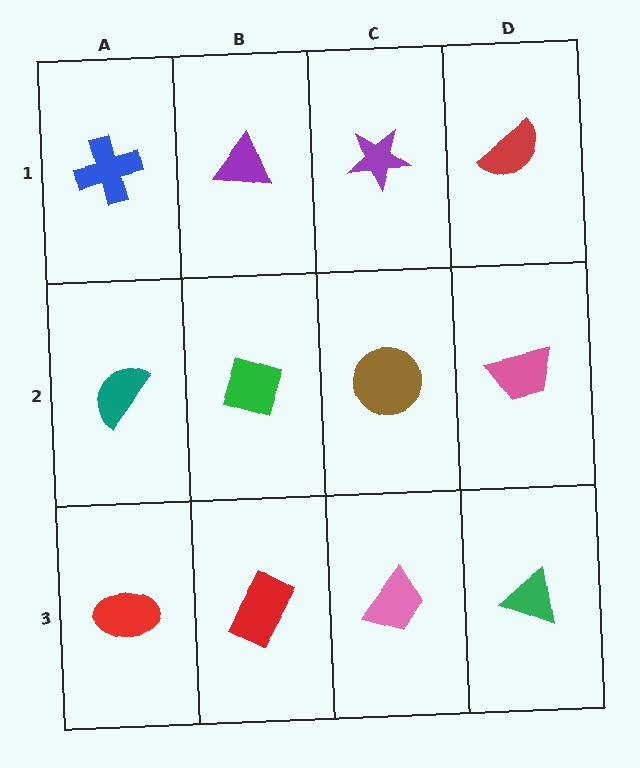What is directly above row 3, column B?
A green diamond.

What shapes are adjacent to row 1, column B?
A green diamond (row 2, column B), a blue cross (row 1, column A), a purple star (row 1, column C).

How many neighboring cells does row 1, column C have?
3.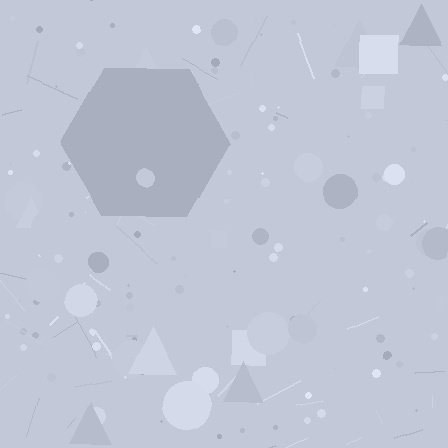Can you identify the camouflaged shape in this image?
The camouflaged shape is a hexagon.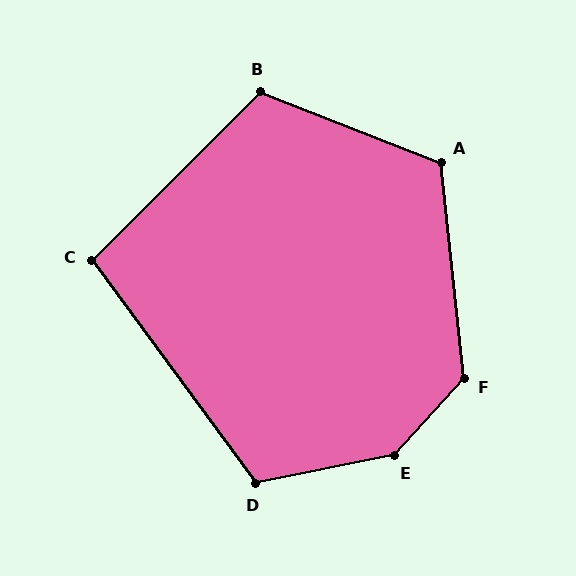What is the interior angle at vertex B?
Approximately 114 degrees (obtuse).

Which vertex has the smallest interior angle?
C, at approximately 99 degrees.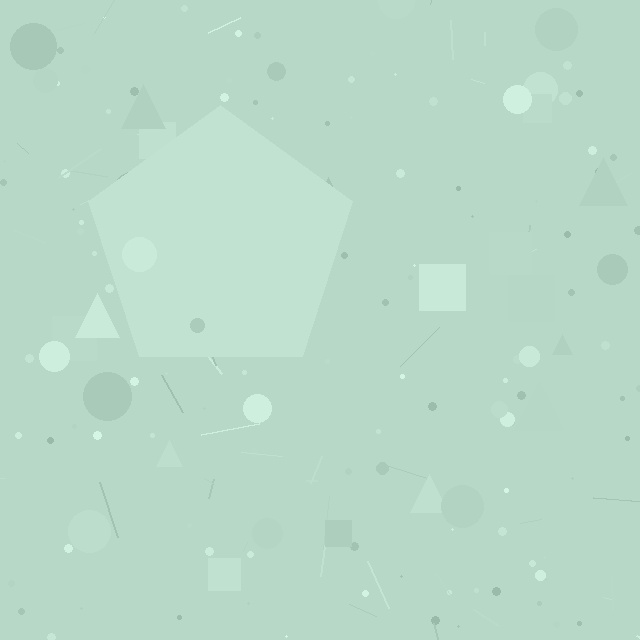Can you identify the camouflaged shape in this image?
The camouflaged shape is a pentagon.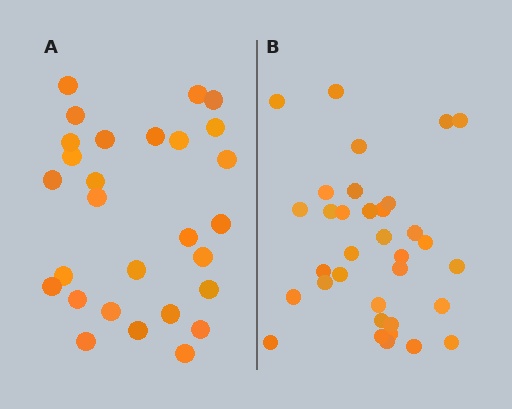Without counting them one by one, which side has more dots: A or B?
Region B (the right region) has more dots.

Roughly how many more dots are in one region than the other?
Region B has about 6 more dots than region A.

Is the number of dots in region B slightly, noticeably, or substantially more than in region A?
Region B has only slightly more — the two regions are fairly close. The ratio is roughly 1.2 to 1.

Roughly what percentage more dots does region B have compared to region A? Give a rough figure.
About 20% more.